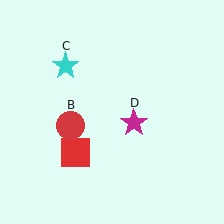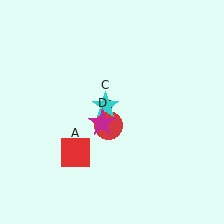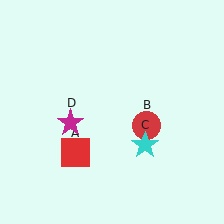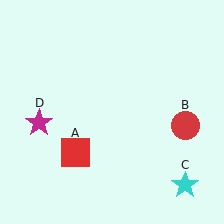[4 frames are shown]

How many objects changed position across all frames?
3 objects changed position: red circle (object B), cyan star (object C), magenta star (object D).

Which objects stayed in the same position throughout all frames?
Red square (object A) remained stationary.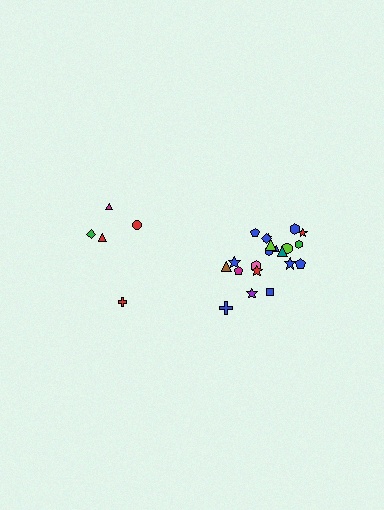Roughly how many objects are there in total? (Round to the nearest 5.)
Roughly 25 objects in total.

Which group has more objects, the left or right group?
The right group.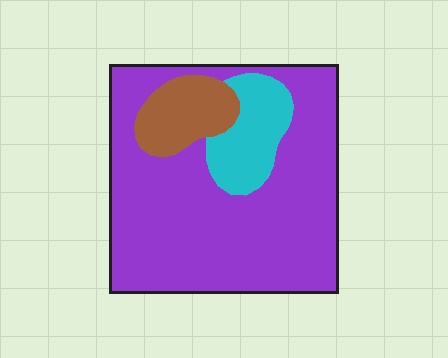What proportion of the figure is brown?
Brown covers 12% of the figure.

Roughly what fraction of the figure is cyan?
Cyan covers around 15% of the figure.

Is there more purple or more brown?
Purple.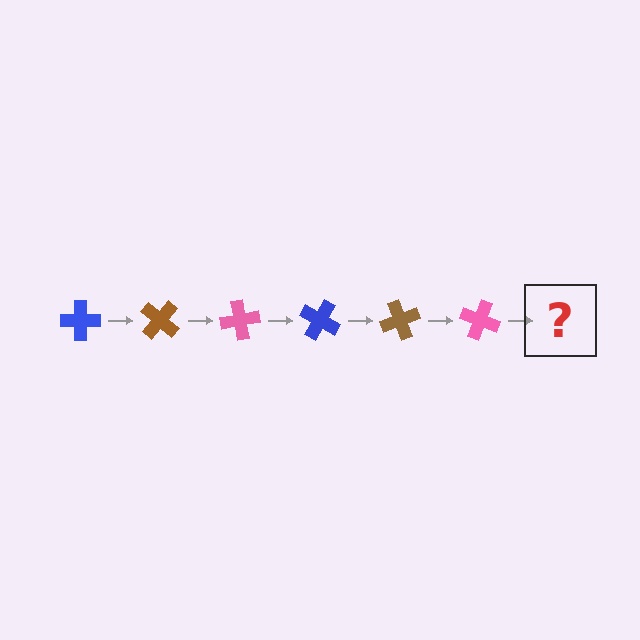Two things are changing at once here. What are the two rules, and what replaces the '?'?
The two rules are that it rotates 40 degrees each step and the color cycles through blue, brown, and pink. The '?' should be a blue cross, rotated 240 degrees from the start.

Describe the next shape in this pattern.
It should be a blue cross, rotated 240 degrees from the start.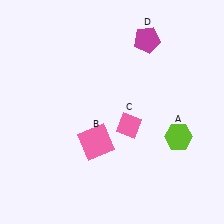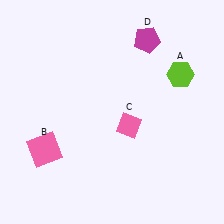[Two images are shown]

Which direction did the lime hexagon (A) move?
The lime hexagon (A) moved up.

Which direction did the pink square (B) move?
The pink square (B) moved left.